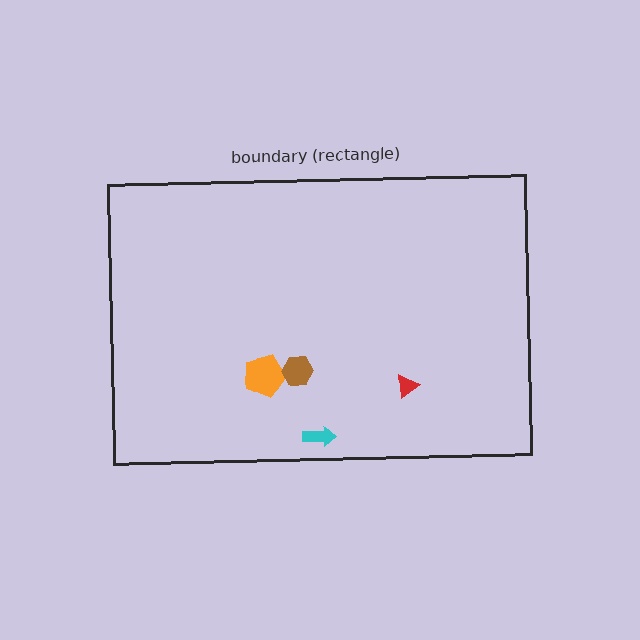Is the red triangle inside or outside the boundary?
Inside.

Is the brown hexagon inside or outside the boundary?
Inside.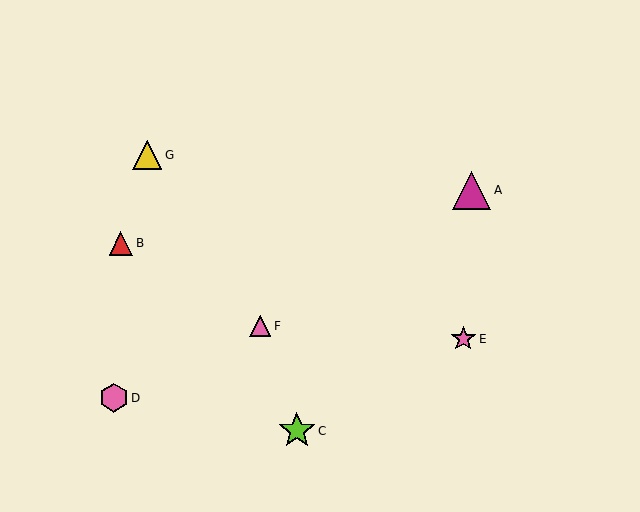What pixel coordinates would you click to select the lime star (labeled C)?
Click at (297, 431) to select the lime star C.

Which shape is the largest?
The magenta triangle (labeled A) is the largest.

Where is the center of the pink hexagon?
The center of the pink hexagon is at (114, 398).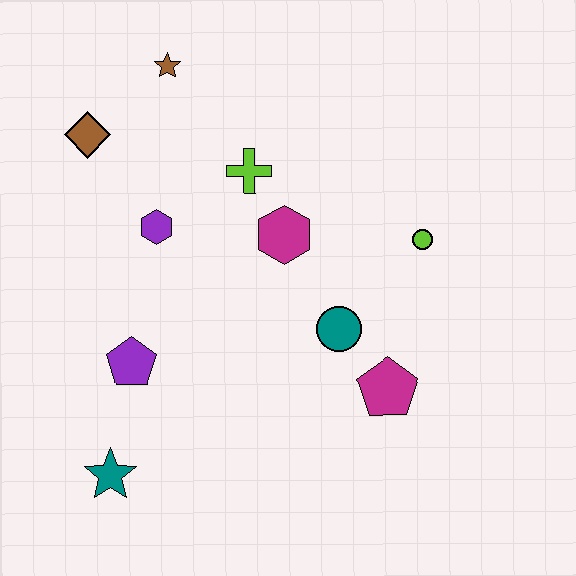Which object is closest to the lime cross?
The magenta hexagon is closest to the lime cross.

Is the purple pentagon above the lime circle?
No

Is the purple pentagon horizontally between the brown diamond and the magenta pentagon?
Yes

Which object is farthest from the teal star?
The brown star is farthest from the teal star.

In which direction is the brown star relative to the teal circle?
The brown star is above the teal circle.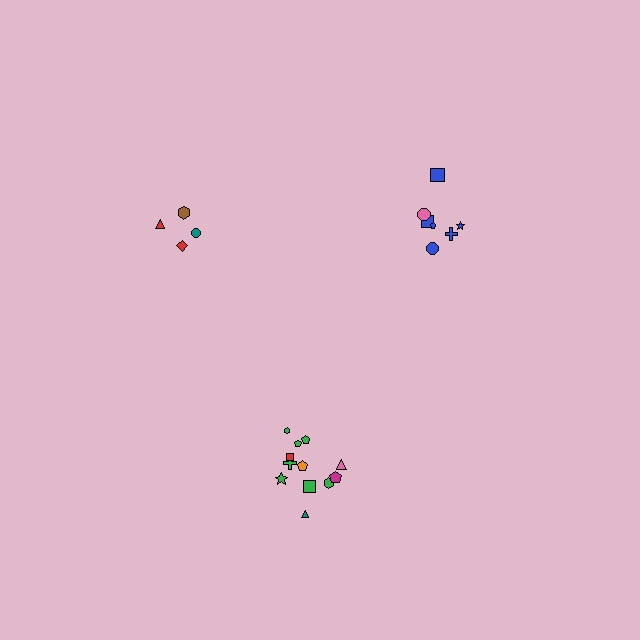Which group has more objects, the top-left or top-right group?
The top-right group.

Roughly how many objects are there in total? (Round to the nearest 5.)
Roughly 25 objects in total.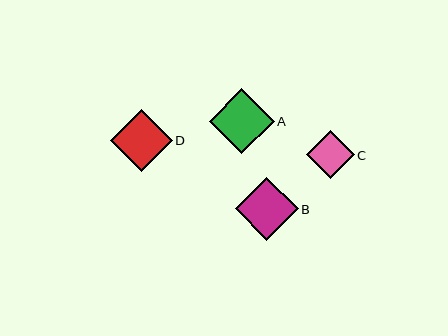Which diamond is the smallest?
Diamond C is the smallest with a size of approximately 48 pixels.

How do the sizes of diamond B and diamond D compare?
Diamond B and diamond D are approximately the same size.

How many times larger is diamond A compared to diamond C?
Diamond A is approximately 1.4 times the size of diamond C.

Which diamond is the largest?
Diamond A is the largest with a size of approximately 65 pixels.